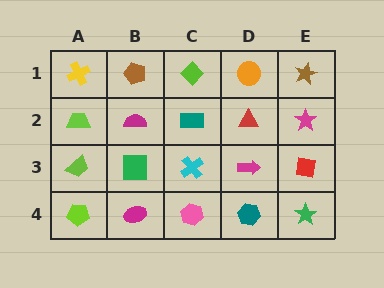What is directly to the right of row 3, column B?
A cyan cross.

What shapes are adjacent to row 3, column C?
A teal rectangle (row 2, column C), a pink hexagon (row 4, column C), a green square (row 3, column B), a magenta arrow (row 3, column D).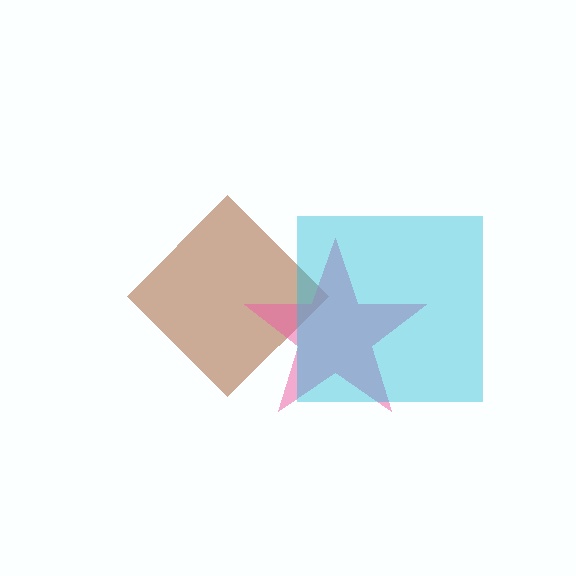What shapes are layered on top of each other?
The layered shapes are: a brown diamond, a pink star, a cyan square.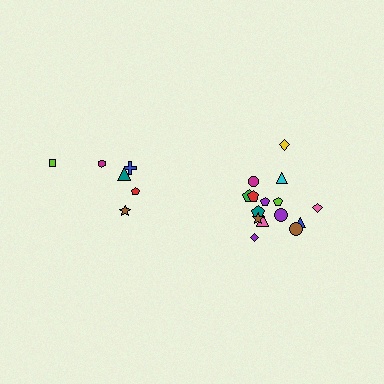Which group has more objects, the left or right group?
The right group.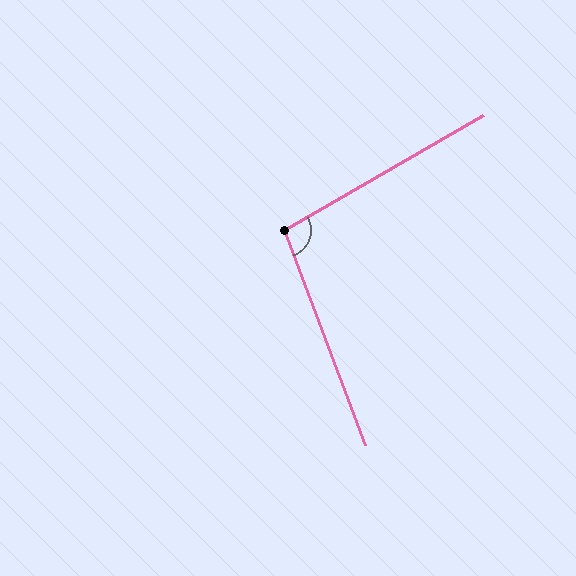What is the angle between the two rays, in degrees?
Approximately 99 degrees.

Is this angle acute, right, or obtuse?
It is obtuse.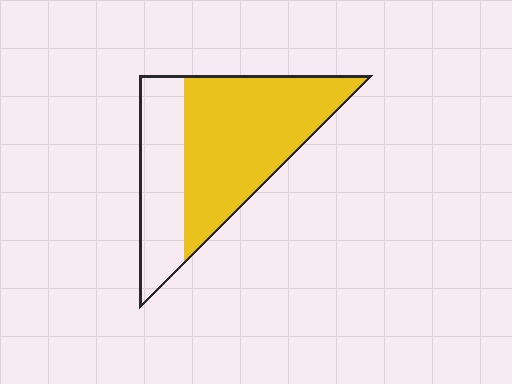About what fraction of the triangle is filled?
About two thirds (2/3).